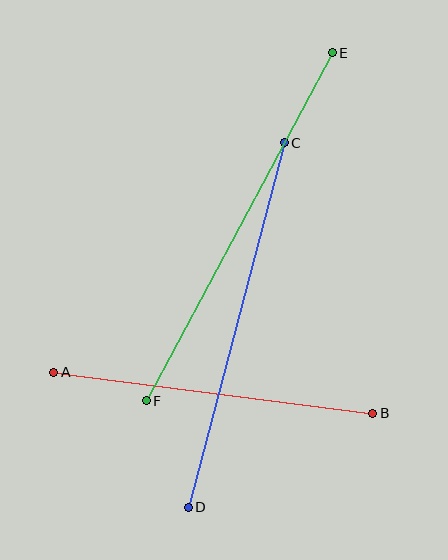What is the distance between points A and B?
The distance is approximately 321 pixels.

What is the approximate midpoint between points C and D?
The midpoint is at approximately (236, 325) pixels.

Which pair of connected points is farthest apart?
Points E and F are farthest apart.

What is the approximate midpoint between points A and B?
The midpoint is at approximately (213, 393) pixels.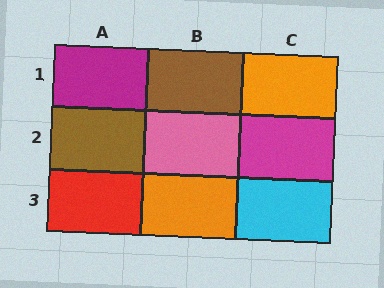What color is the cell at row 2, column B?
Pink.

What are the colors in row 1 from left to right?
Magenta, brown, orange.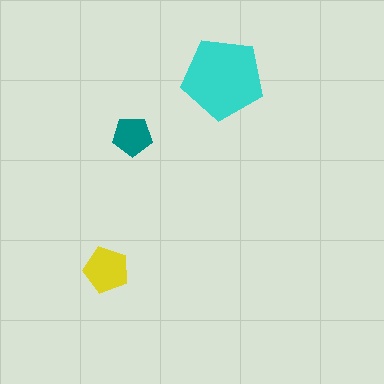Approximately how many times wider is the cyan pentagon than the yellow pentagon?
About 2 times wider.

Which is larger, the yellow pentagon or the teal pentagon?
The yellow one.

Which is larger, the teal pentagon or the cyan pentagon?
The cyan one.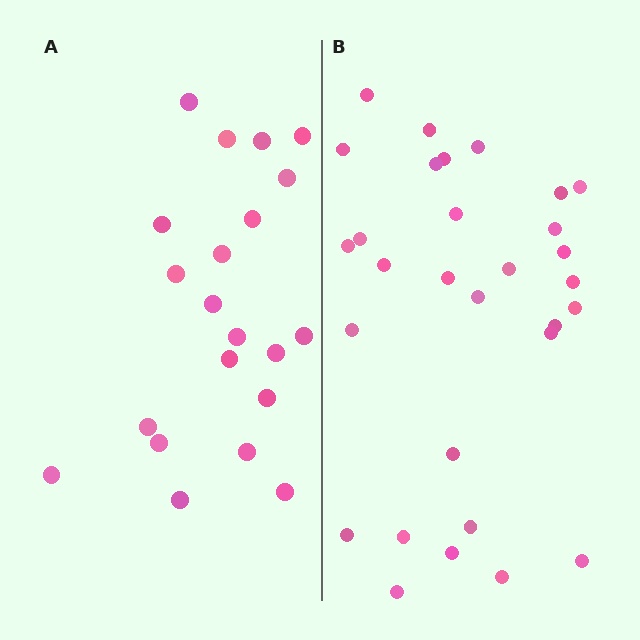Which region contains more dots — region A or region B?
Region B (the right region) has more dots.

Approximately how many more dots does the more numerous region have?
Region B has roughly 8 or so more dots than region A.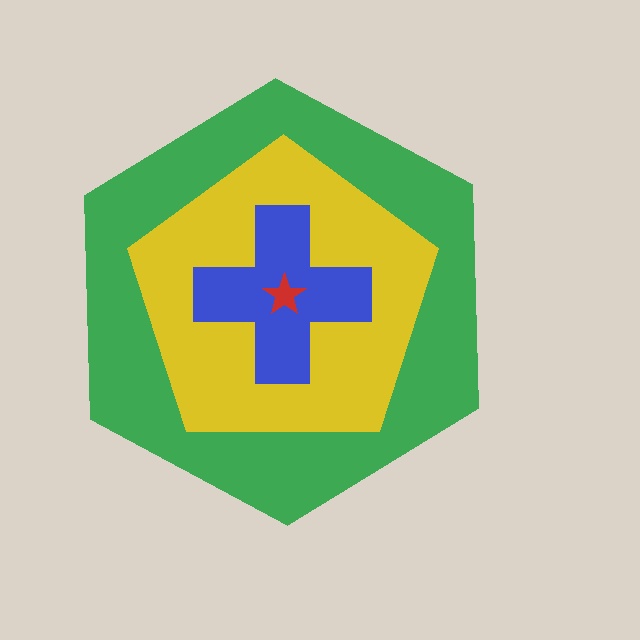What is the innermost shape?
The red star.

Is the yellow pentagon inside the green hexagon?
Yes.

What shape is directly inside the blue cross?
The red star.